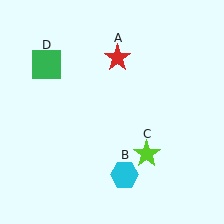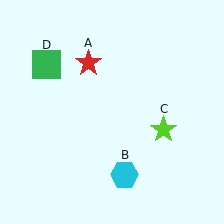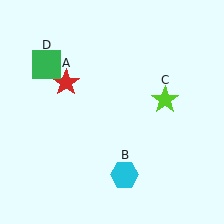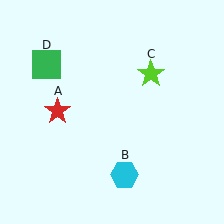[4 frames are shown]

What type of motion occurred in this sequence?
The red star (object A), lime star (object C) rotated counterclockwise around the center of the scene.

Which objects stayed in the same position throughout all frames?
Cyan hexagon (object B) and green square (object D) remained stationary.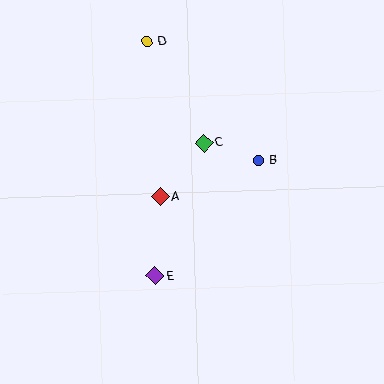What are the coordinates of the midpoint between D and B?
The midpoint between D and B is at (203, 101).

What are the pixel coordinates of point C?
Point C is at (204, 143).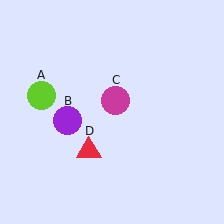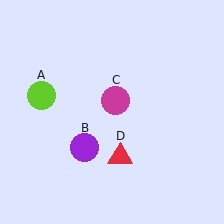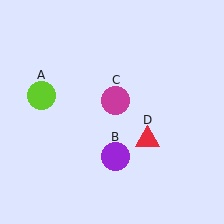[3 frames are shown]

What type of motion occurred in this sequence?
The purple circle (object B), red triangle (object D) rotated counterclockwise around the center of the scene.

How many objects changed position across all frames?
2 objects changed position: purple circle (object B), red triangle (object D).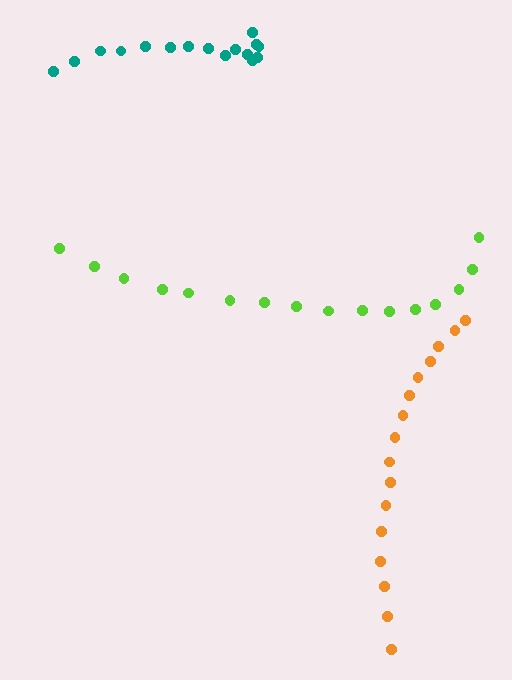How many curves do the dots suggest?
There are 3 distinct paths.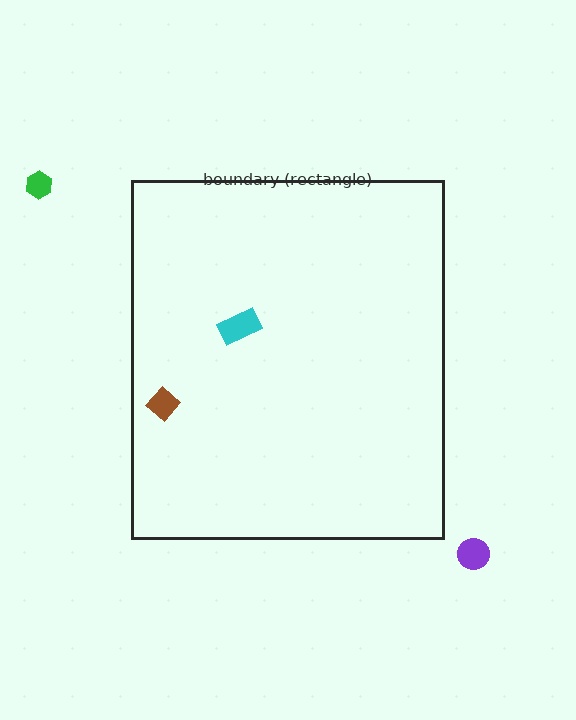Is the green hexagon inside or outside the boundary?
Outside.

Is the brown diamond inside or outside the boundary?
Inside.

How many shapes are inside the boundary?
2 inside, 2 outside.